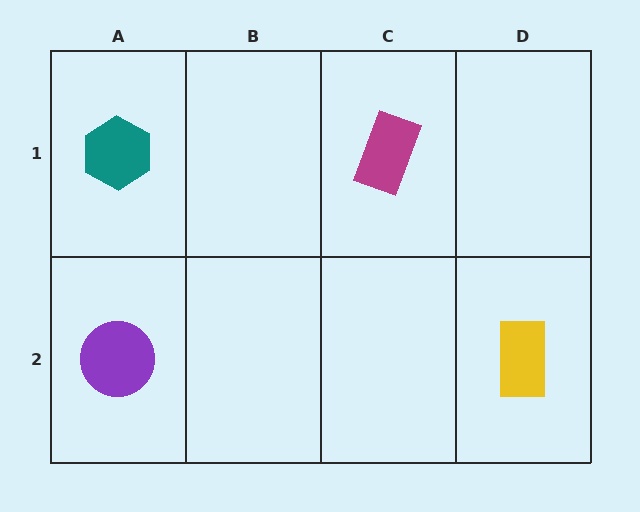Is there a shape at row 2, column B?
No, that cell is empty.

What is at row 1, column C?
A magenta rectangle.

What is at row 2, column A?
A purple circle.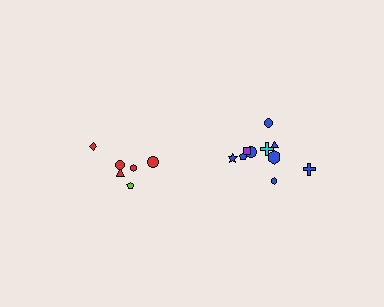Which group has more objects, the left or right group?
The right group.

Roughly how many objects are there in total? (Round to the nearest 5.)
Roughly 15 objects in total.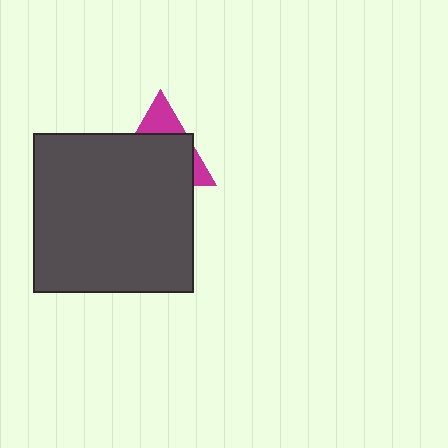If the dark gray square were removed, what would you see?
You would see the complete magenta triangle.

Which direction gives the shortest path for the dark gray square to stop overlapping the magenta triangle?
Moving down gives the shortest separation.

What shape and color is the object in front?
The object in front is a dark gray square.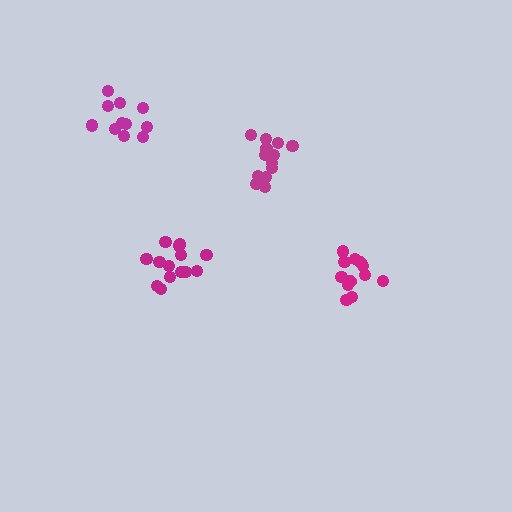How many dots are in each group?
Group 1: 12 dots, Group 2: 14 dots, Group 3: 13 dots, Group 4: 11 dots (50 total).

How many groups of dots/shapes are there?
There are 4 groups.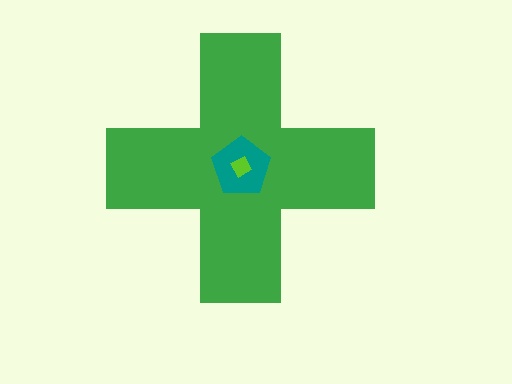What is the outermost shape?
The green cross.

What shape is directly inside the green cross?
The teal pentagon.